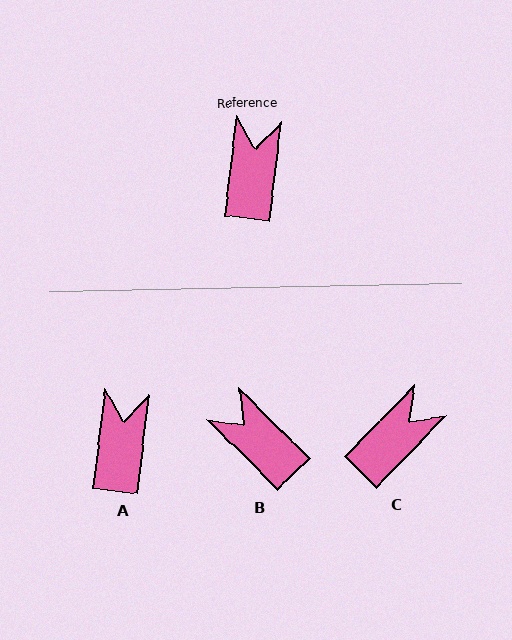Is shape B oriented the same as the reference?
No, it is off by about 52 degrees.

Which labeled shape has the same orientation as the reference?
A.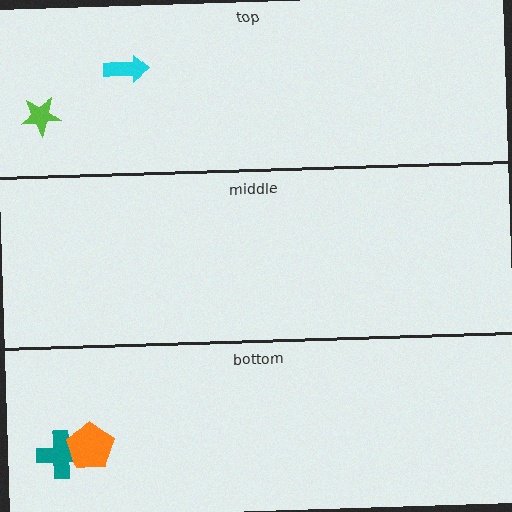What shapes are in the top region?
The lime star, the cyan arrow.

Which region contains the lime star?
The top region.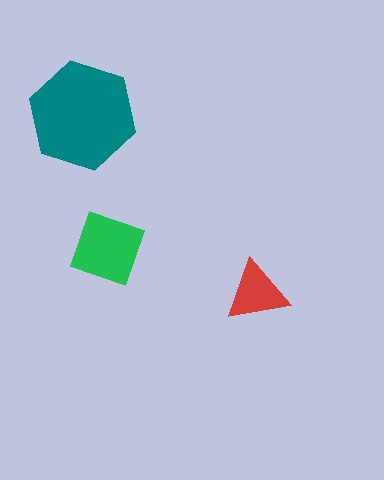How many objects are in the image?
There are 3 objects in the image.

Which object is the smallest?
The red triangle.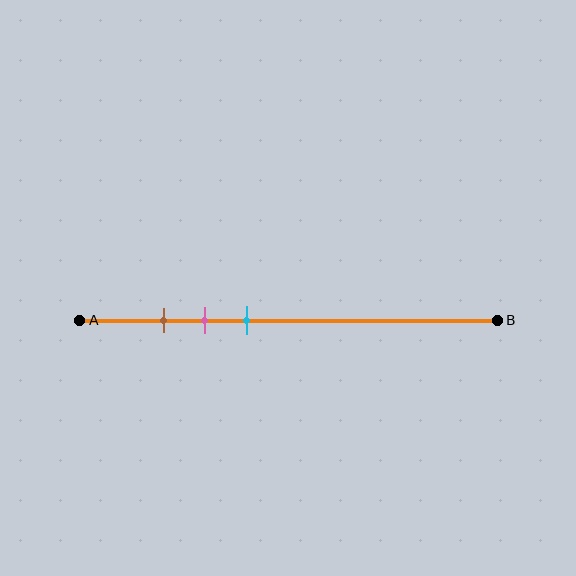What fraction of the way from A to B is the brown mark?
The brown mark is approximately 20% (0.2) of the way from A to B.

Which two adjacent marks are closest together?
The brown and pink marks are the closest adjacent pair.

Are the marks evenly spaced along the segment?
Yes, the marks are approximately evenly spaced.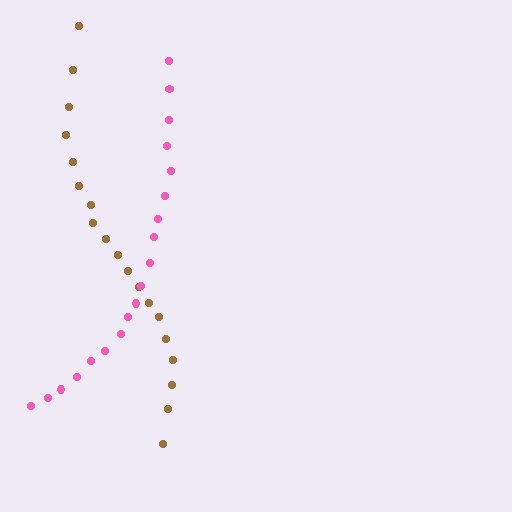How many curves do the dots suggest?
There are 2 distinct paths.